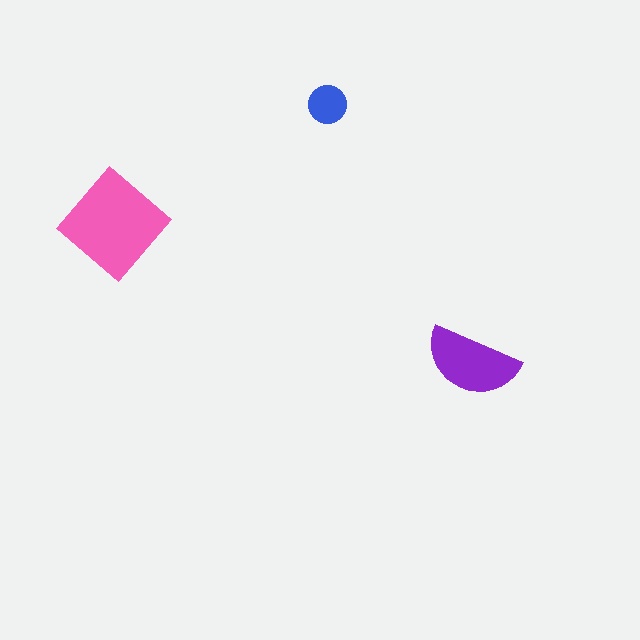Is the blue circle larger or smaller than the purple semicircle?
Smaller.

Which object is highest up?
The blue circle is topmost.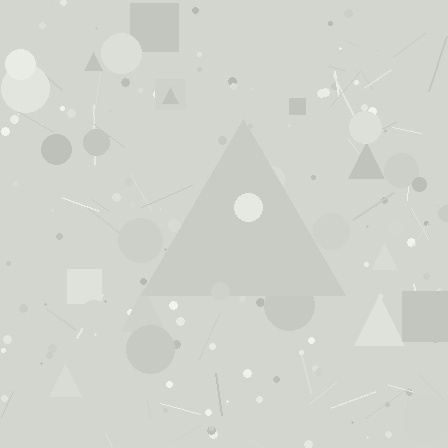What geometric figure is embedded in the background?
A triangle is embedded in the background.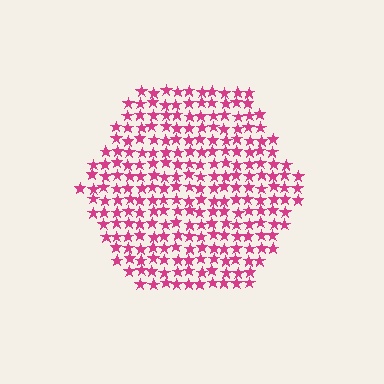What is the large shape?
The large shape is a hexagon.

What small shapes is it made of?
It is made of small stars.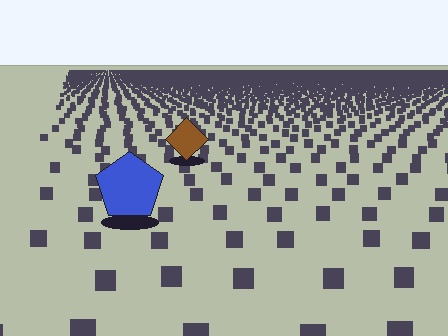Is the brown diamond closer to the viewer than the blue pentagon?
No. The blue pentagon is closer — you can tell from the texture gradient: the ground texture is coarser near it.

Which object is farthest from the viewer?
The brown diamond is farthest from the viewer. It appears smaller and the ground texture around it is denser.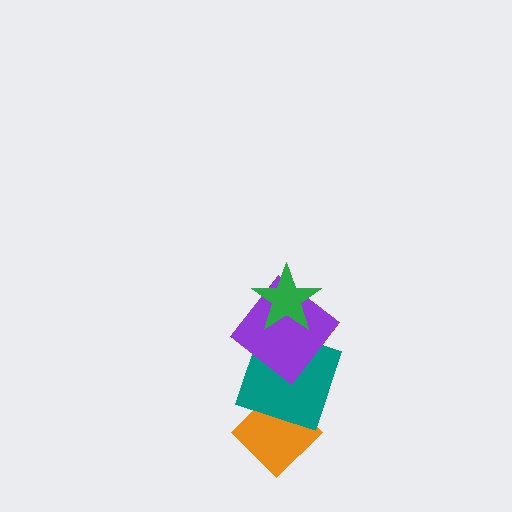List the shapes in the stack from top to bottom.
From top to bottom: the green star, the purple diamond, the teal square, the orange diamond.